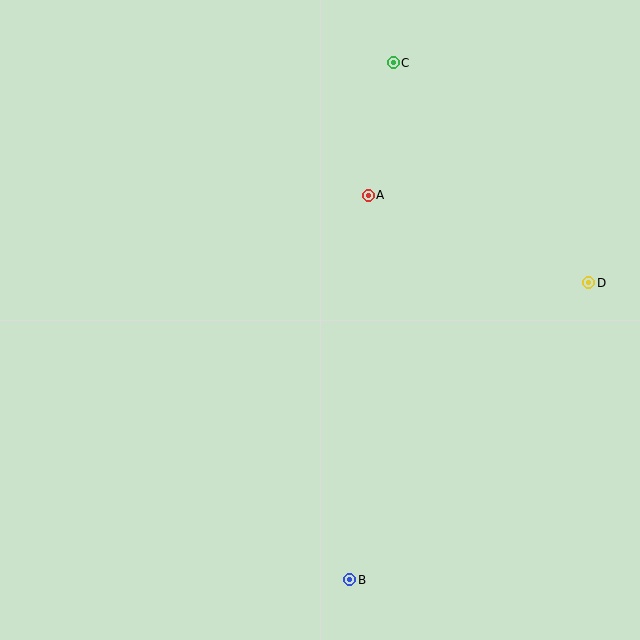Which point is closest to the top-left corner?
Point C is closest to the top-left corner.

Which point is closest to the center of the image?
Point A at (368, 195) is closest to the center.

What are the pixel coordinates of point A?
Point A is at (368, 195).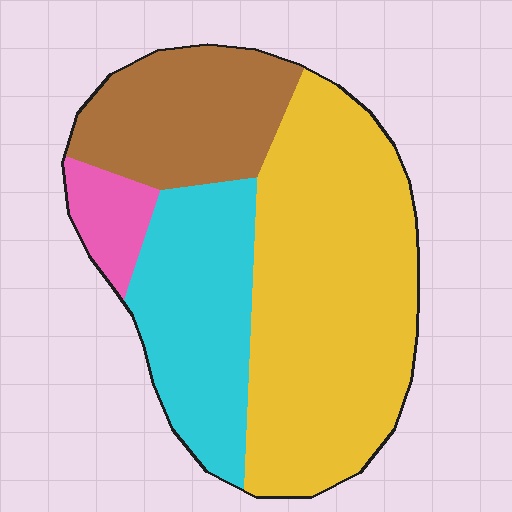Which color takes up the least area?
Pink, at roughly 5%.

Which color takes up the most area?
Yellow, at roughly 50%.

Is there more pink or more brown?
Brown.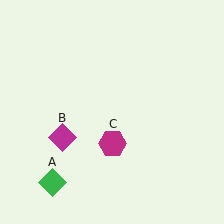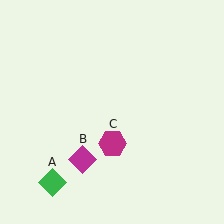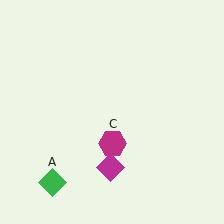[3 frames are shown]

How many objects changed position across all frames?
1 object changed position: magenta diamond (object B).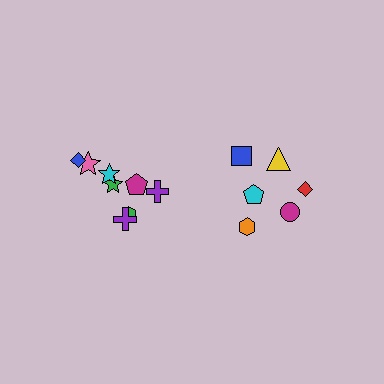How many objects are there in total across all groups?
There are 14 objects.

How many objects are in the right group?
There are 6 objects.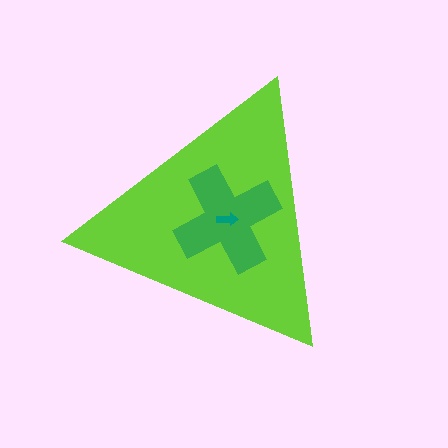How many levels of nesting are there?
3.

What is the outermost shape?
The lime triangle.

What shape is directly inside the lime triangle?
The green cross.